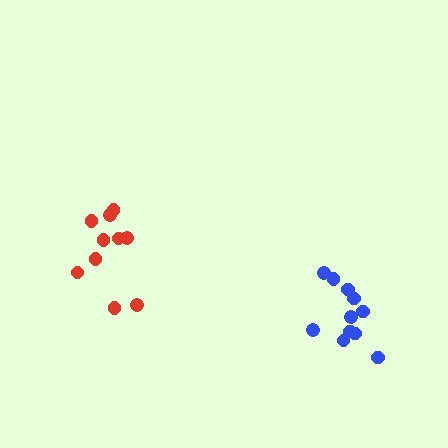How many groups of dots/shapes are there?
There are 2 groups.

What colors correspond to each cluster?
The clusters are colored: red, blue.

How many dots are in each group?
Group 1: 10 dots, Group 2: 11 dots (21 total).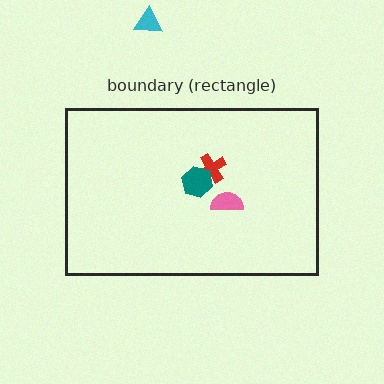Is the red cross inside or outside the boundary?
Inside.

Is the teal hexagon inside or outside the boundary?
Inside.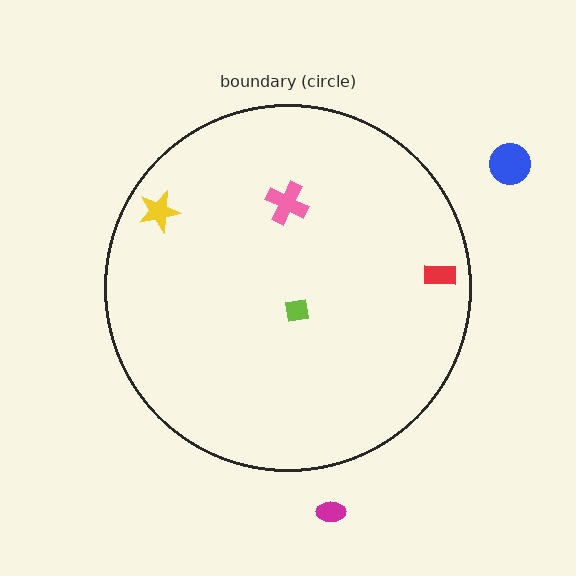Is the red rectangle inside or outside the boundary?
Inside.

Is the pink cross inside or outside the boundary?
Inside.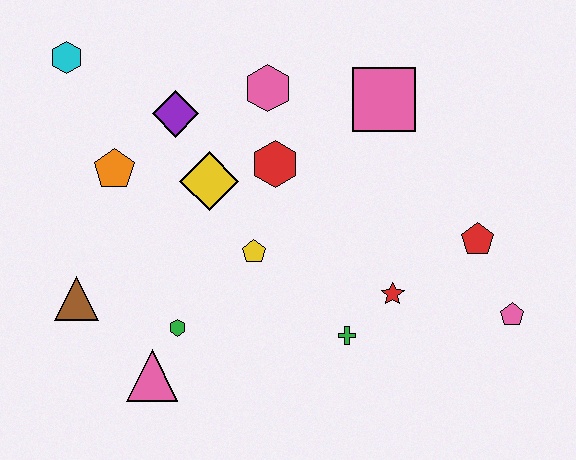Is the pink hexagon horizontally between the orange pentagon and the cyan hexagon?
No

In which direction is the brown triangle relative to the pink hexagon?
The brown triangle is below the pink hexagon.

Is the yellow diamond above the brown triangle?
Yes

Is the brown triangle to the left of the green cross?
Yes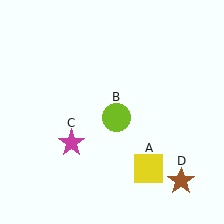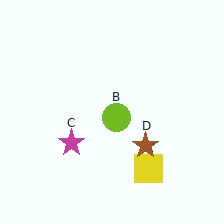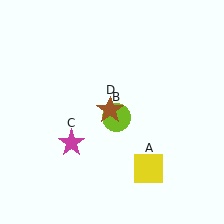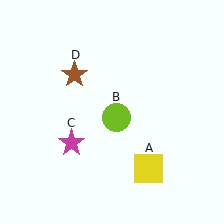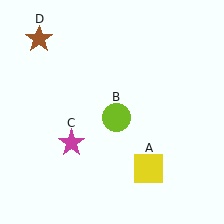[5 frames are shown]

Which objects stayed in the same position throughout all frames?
Yellow square (object A) and lime circle (object B) and magenta star (object C) remained stationary.